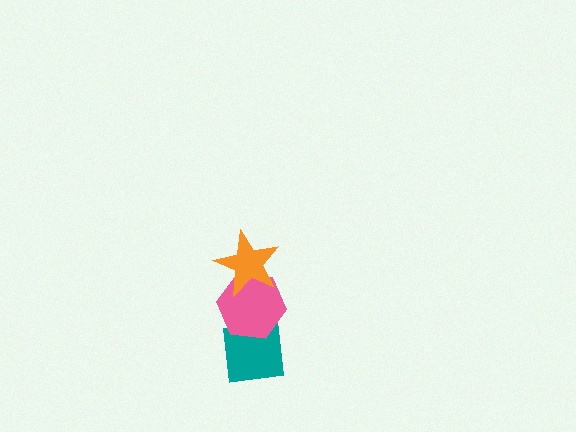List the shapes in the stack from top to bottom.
From top to bottom: the orange star, the pink hexagon, the teal square.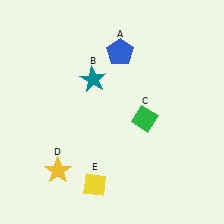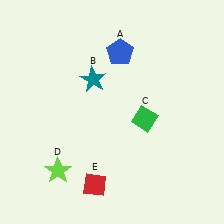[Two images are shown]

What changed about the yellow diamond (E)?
In Image 1, E is yellow. In Image 2, it changed to red.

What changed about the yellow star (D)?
In Image 1, D is yellow. In Image 2, it changed to lime.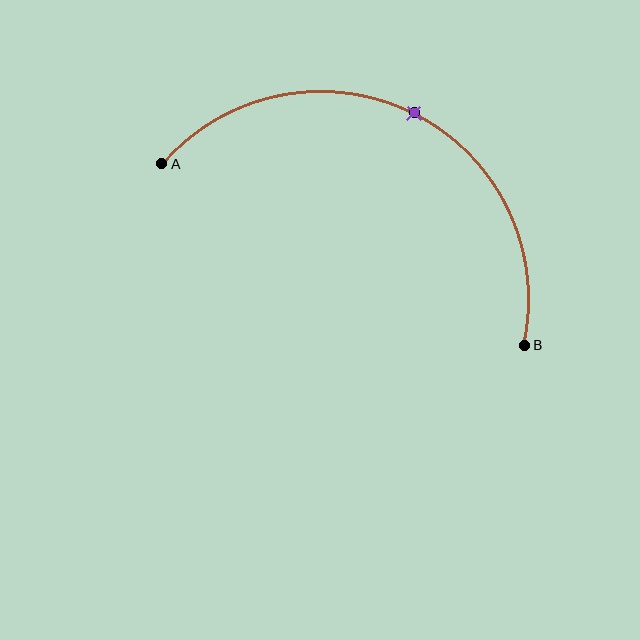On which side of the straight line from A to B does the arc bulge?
The arc bulges above the straight line connecting A and B.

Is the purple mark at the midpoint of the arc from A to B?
Yes. The purple mark lies on the arc at equal arc-length from both A and B — it is the arc midpoint.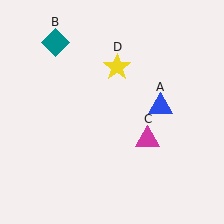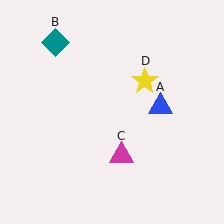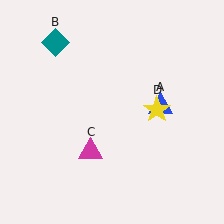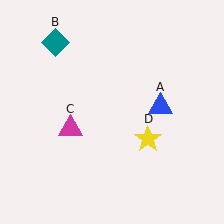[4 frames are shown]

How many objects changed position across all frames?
2 objects changed position: magenta triangle (object C), yellow star (object D).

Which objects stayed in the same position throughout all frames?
Blue triangle (object A) and teal diamond (object B) remained stationary.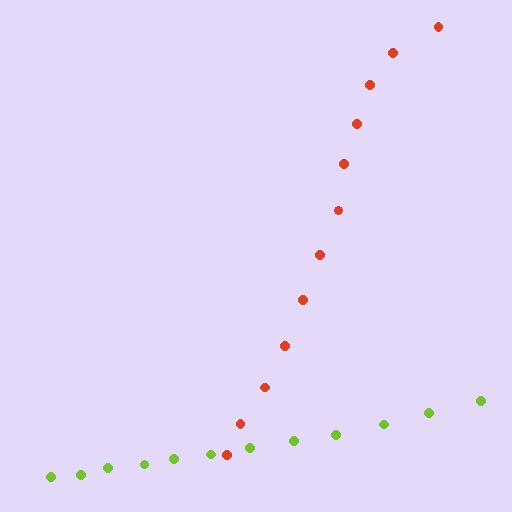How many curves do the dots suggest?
There are 2 distinct paths.